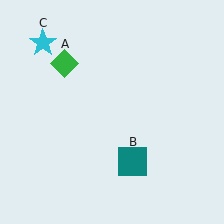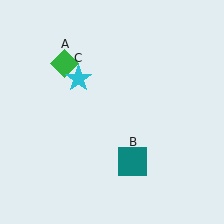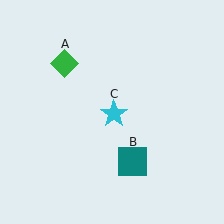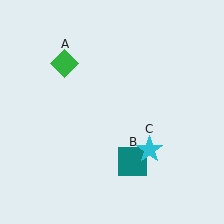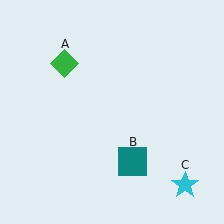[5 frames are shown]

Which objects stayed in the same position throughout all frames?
Green diamond (object A) and teal square (object B) remained stationary.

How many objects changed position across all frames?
1 object changed position: cyan star (object C).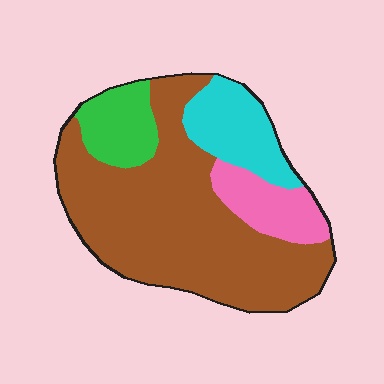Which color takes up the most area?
Brown, at roughly 60%.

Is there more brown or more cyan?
Brown.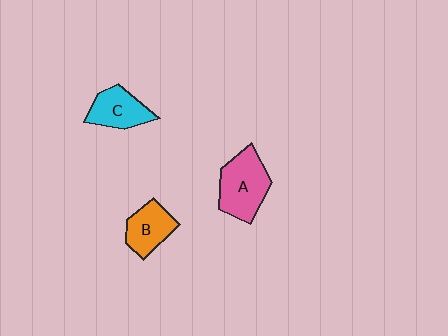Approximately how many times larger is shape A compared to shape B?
Approximately 1.4 times.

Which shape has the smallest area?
Shape B (orange).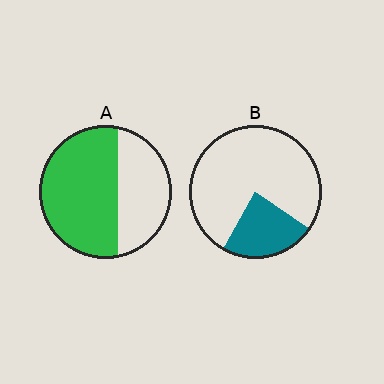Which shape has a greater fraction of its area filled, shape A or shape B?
Shape A.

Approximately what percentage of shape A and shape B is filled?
A is approximately 60% and B is approximately 25%.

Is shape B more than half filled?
No.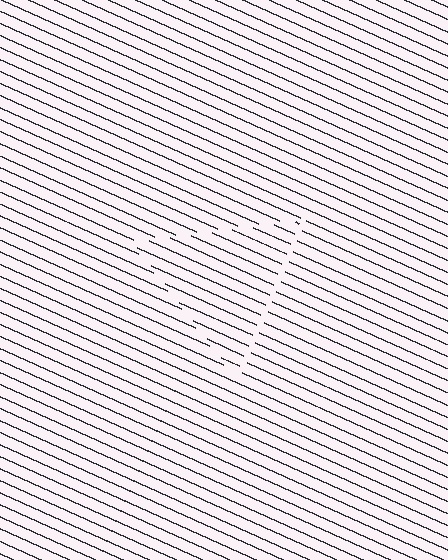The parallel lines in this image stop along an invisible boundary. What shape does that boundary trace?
An illusory triangle. The interior of the shape contains the same grating, shifted by half a period — the contour is defined by the phase discontinuity where line-ends from the inner and outer gratings abut.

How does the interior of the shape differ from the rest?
The interior of the shape contains the same grating, shifted by half a period — the contour is defined by the phase discontinuity where line-ends from the inner and outer gratings abut.